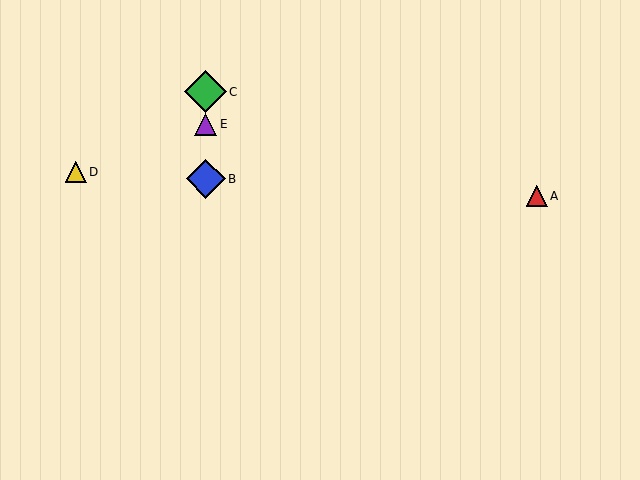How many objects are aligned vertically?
3 objects (B, C, E) are aligned vertically.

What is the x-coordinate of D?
Object D is at x≈76.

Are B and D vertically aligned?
No, B is at x≈206 and D is at x≈76.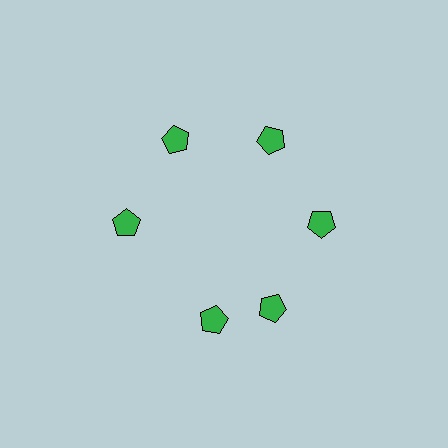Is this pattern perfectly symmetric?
No. The 6 green pentagons are arranged in a ring, but one element near the 7 o'clock position is rotated out of alignment along the ring, breaking the 6-fold rotational symmetry.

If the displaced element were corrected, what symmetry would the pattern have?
It would have 6-fold rotational symmetry — the pattern would map onto itself every 60 degrees.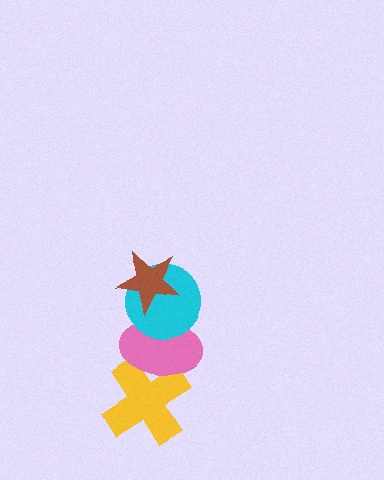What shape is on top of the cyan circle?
The brown star is on top of the cyan circle.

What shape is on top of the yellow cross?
The pink ellipse is on top of the yellow cross.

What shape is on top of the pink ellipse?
The cyan circle is on top of the pink ellipse.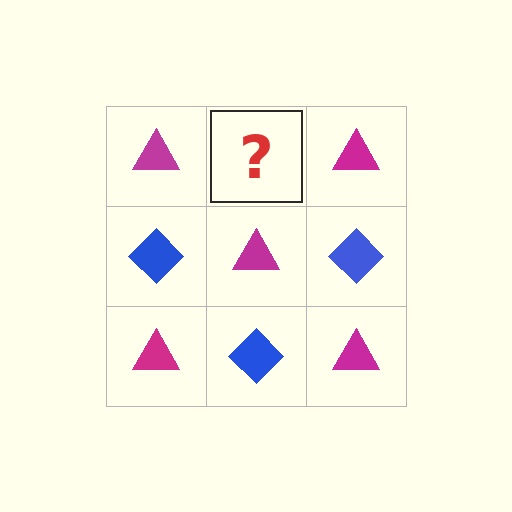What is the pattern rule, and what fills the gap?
The rule is that it alternates magenta triangle and blue diamond in a checkerboard pattern. The gap should be filled with a blue diamond.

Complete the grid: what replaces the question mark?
The question mark should be replaced with a blue diamond.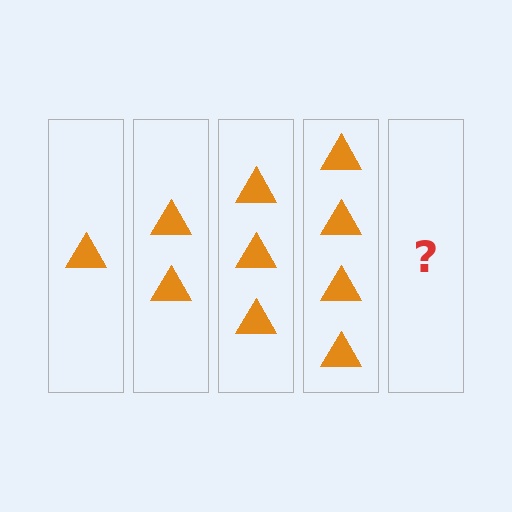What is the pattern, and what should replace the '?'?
The pattern is that each step adds one more triangle. The '?' should be 5 triangles.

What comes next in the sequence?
The next element should be 5 triangles.